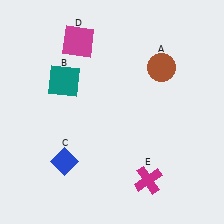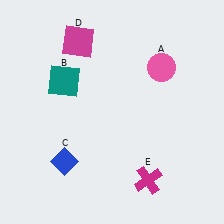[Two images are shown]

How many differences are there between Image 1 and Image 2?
There is 1 difference between the two images.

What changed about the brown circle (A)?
In Image 1, A is brown. In Image 2, it changed to pink.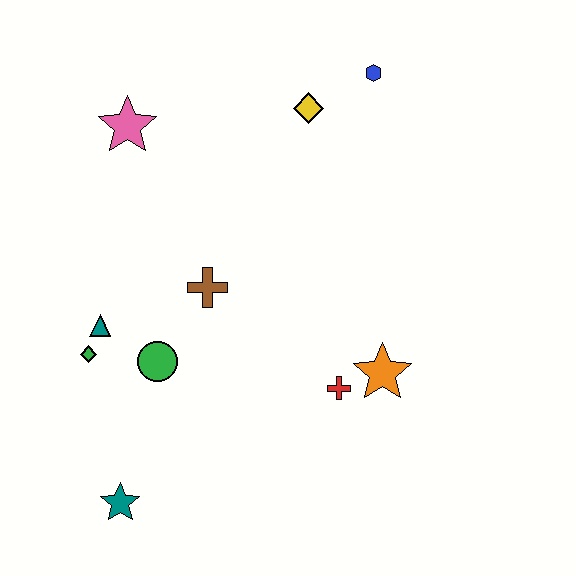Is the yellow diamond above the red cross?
Yes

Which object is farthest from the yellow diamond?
The teal star is farthest from the yellow diamond.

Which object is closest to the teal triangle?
The green diamond is closest to the teal triangle.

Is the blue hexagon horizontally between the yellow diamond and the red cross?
No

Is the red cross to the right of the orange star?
No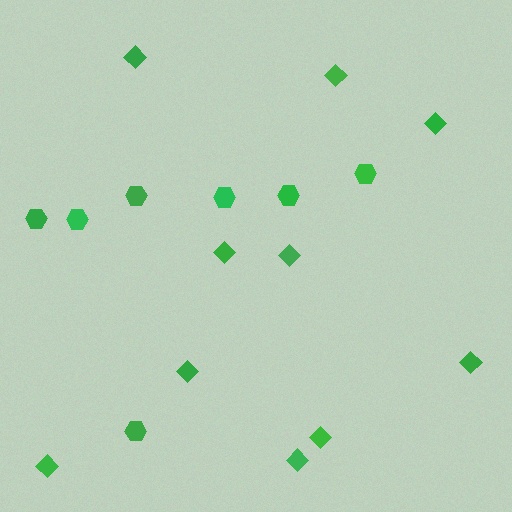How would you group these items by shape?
There are 2 groups: one group of diamonds (10) and one group of hexagons (7).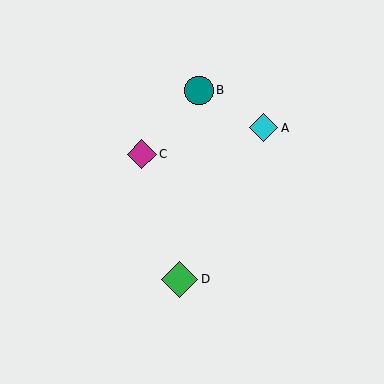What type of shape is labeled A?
Shape A is a cyan diamond.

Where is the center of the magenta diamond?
The center of the magenta diamond is at (142, 154).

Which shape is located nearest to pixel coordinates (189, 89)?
The teal circle (labeled B) at (199, 90) is nearest to that location.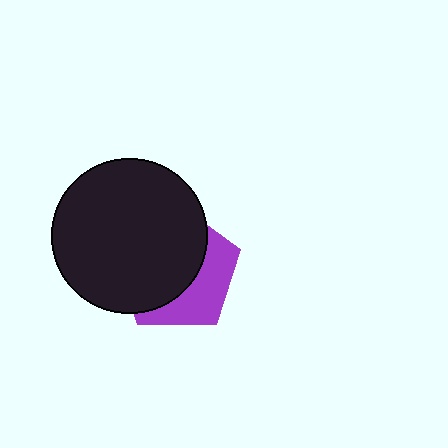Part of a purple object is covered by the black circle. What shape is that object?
It is a pentagon.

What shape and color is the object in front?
The object in front is a black circle.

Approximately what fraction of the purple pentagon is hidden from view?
Roughly 62% of the purple pentagon is hidden behind the black circle.